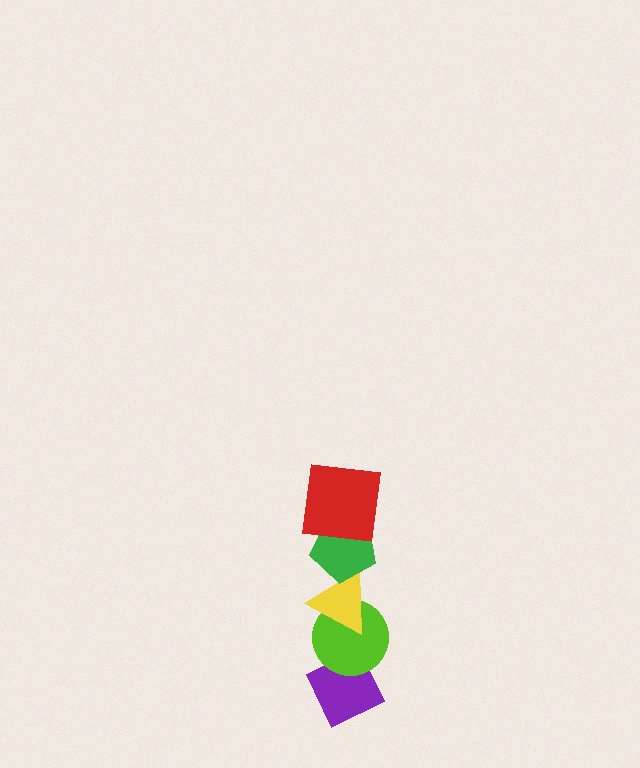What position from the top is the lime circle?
The lime circle is 4th from the top.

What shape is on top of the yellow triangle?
The green pentagon is on top of the yellow triangle.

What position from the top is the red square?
The red square is 1st from the top.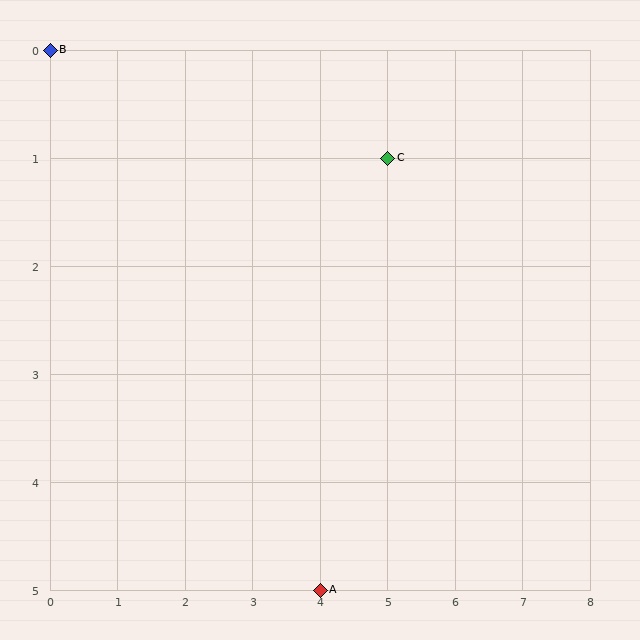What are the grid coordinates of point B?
Point B is at grid coordinates (0, 0).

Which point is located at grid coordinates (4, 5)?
Point A is at (4, 5).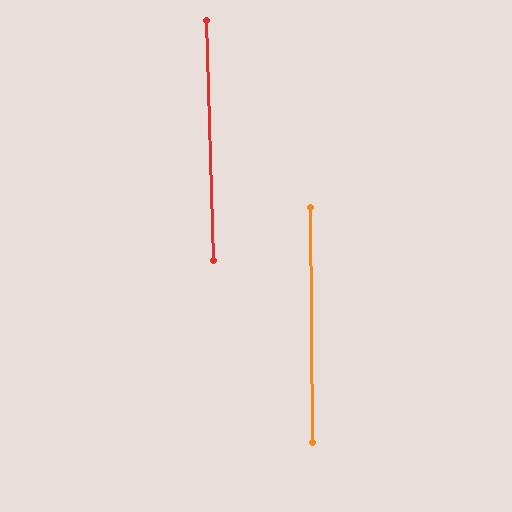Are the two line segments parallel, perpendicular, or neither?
Parallel — their directions differ by only 1.2°.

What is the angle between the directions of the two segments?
Approximately 1 degree.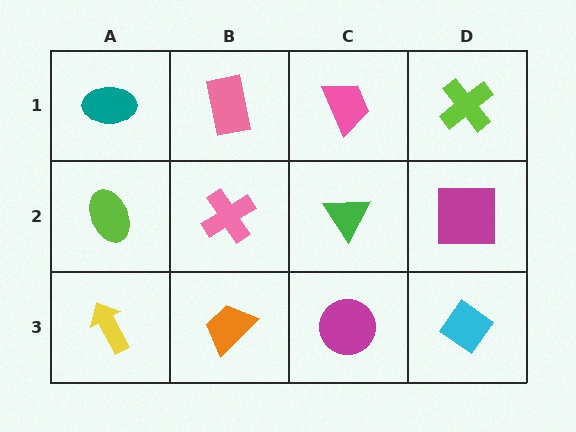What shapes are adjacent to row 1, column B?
A pink cross (row 2, column B), a teal ellipse (row 1, column A), a pink trapezoid (row 1, column C).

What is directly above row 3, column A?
A lime ellipse.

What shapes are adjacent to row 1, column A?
A lime ellipse (row 2, column A), a pink rectangle (row 1, column B).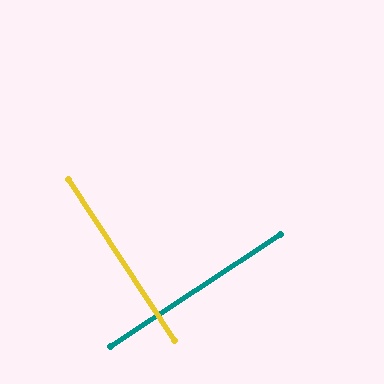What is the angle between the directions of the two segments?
Approximately 90 degrees.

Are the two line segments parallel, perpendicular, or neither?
Perpendicular — they meet at approximately 90°.